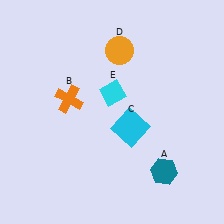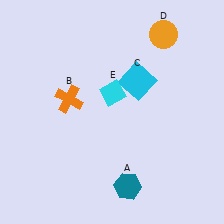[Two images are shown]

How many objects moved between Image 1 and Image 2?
3 objects moved between the two images.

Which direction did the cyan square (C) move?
The cyan square (C) moved up.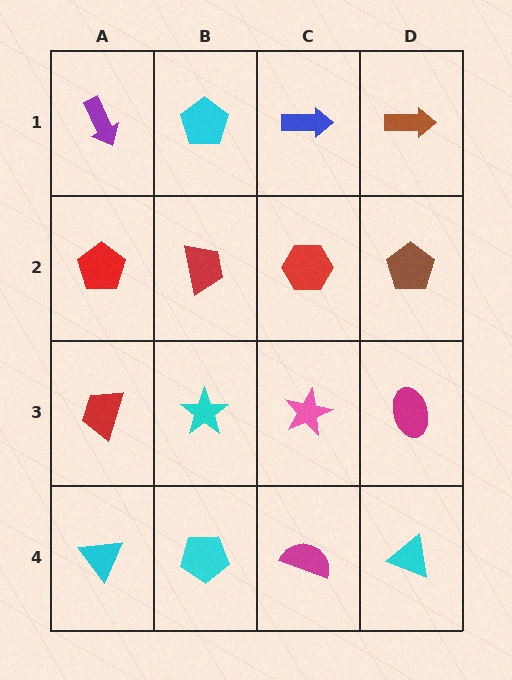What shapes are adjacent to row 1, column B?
A red trapezoid (row 2, column B), a purple arrow (row 1, column A), a blue arrow (row 1, column C).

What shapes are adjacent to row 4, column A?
A red trapezoid (row 3, column A), a cyan pentagon (row 4, column B).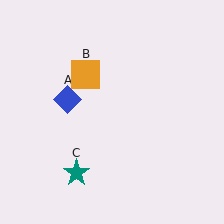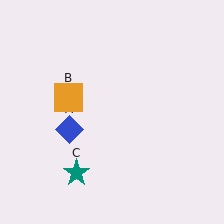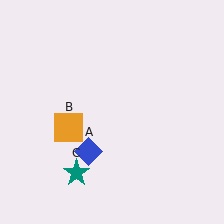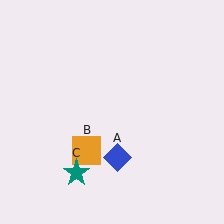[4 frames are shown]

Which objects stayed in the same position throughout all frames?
Teal star (object C) remained stationary.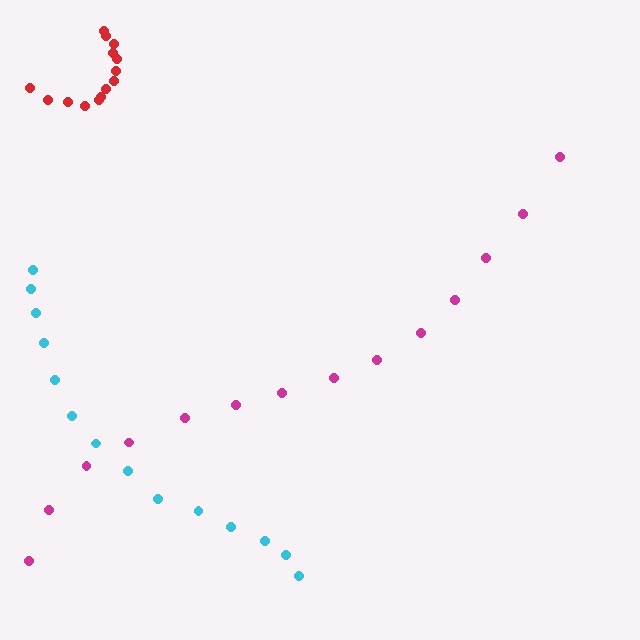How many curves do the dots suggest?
There are 3 distinct paths.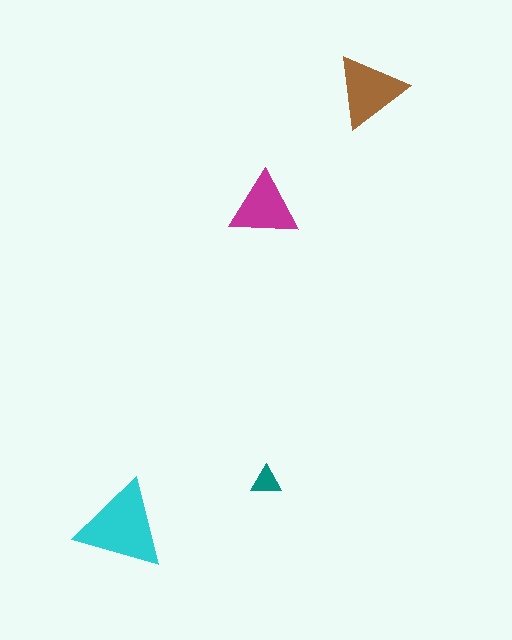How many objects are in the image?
There are 4 objects in the image.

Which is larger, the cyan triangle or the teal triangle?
The cyan one.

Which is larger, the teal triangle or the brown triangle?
The brown one.